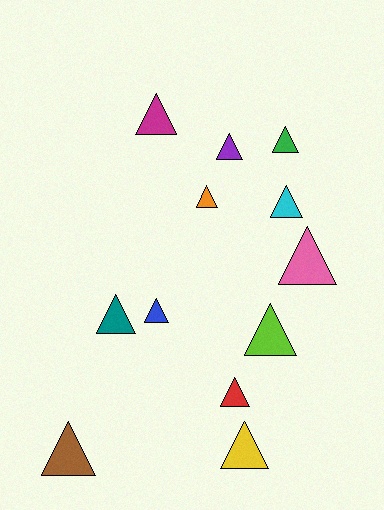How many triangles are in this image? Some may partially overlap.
There are 12 triangles.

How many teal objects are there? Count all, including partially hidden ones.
There is 1 teal object.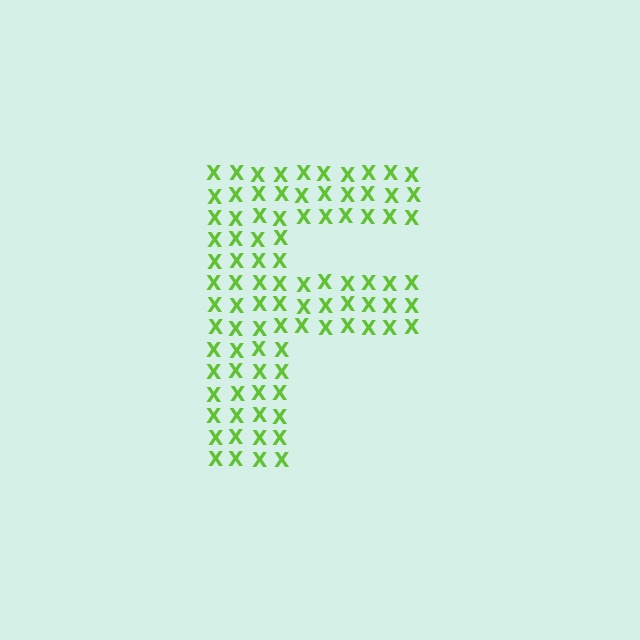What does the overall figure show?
The overall figure shows the letter F.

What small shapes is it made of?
It is made of small letter X's.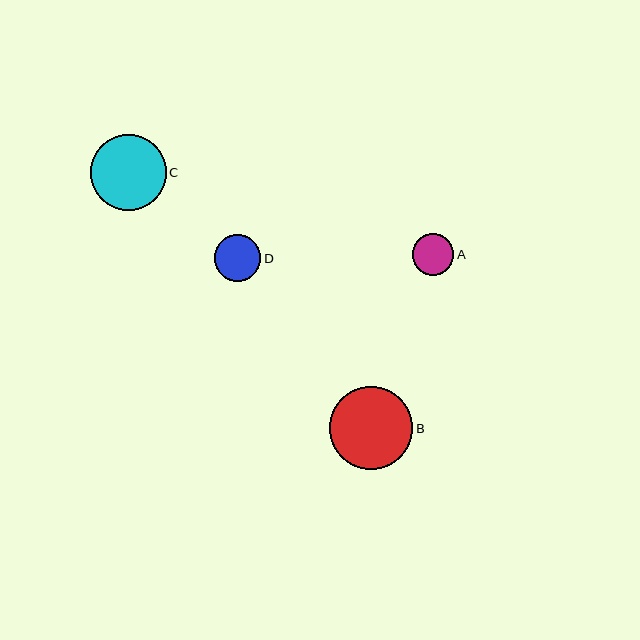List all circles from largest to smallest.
From largest to smallest: B, C, D, A.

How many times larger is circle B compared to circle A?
Circle B is approximately 2.0 times the size of circle A.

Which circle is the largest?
Circle B is the largest with a size of approximately 83 pixels.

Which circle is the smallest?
Circle A is the smallest with a size of approximately 42 pixels.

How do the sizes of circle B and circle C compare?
Circle B and circle C are approximately the same size.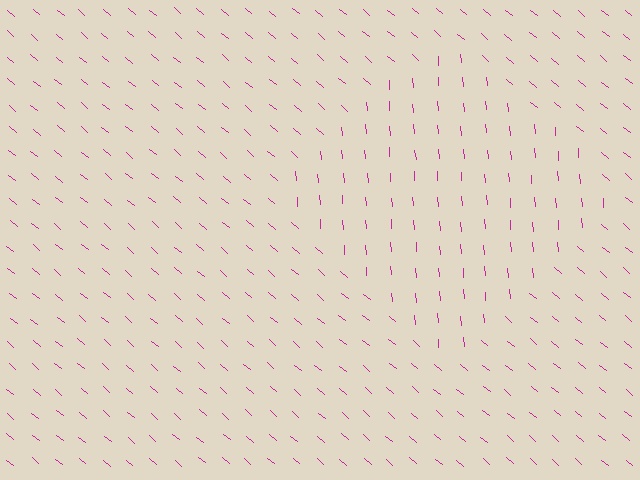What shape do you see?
I see a diamond.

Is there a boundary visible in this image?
Yes, there is a texture boundary formed by a change in line orientation.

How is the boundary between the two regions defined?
The boundary is defined purely by a change in line orientation (approximately 45 degrees difference). All lines are the same color and thickness.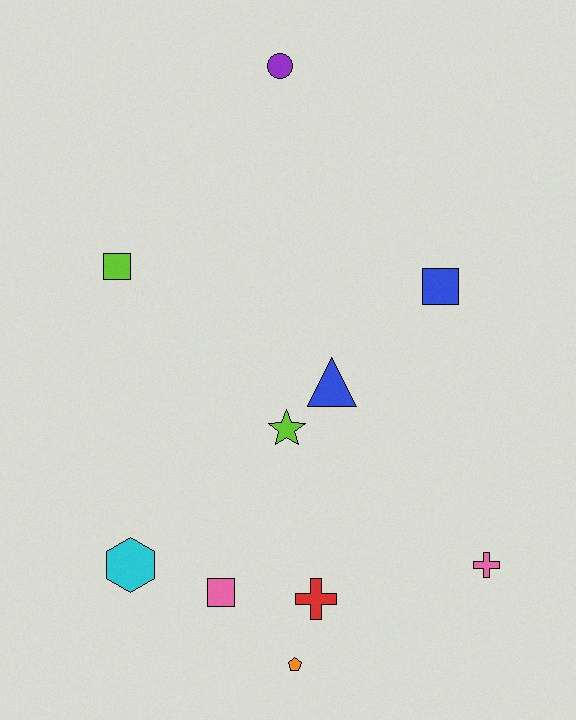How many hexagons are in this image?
There is 1 hexagon.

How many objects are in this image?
There are 10 objects.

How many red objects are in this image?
There is 1 red object.